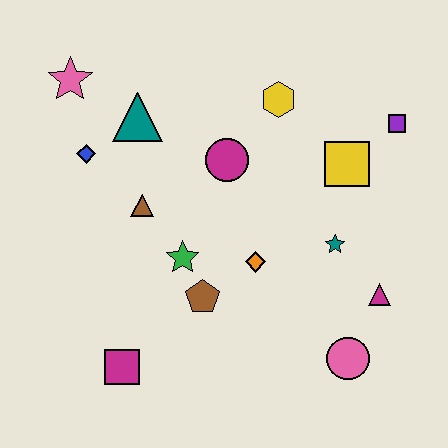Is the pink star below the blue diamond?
No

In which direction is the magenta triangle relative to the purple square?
The magenta triangle is below the purple square.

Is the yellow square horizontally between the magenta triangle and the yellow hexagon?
Yes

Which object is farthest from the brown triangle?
The purple square is farthest from the brown triangle.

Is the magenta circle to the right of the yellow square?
No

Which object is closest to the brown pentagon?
The green star is closest to the brown pentagon.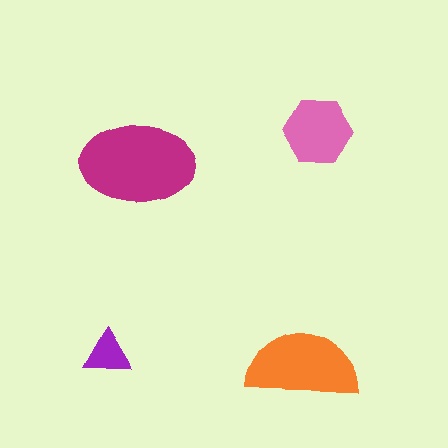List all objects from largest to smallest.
The magenta ellipse, the orange semicircle, the pink hexagon, the purple triangle.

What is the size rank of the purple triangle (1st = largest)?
4th.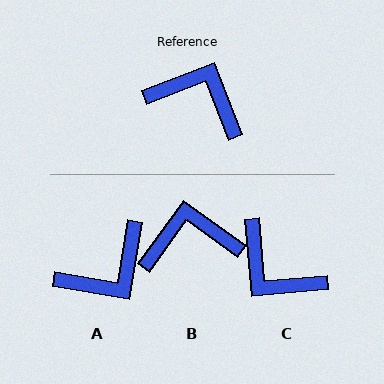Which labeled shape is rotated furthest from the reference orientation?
C, about 164 degrees away.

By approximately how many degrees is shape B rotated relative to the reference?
Approximately 33 degrees counter-clockwise.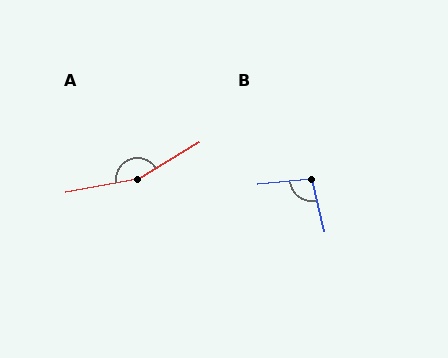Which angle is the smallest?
B, at approximately 97 degrees.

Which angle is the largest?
A, at approximately 160 degrees.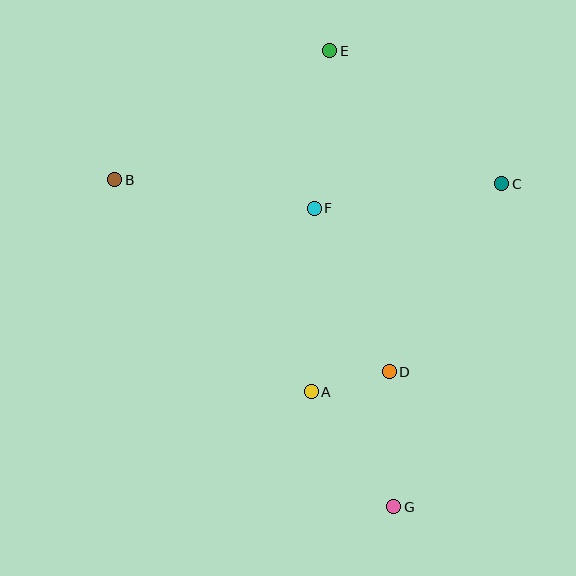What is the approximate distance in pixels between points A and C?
The distance between A and C is approximately 282 pixels.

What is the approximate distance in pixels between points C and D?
The distance between C and D is approximately 219 pixels.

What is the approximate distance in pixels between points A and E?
The distance between A and E is approximately 341 pixels.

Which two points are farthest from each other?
Points E and G are farthest from each other.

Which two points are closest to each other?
Points A and D are closest to each other.